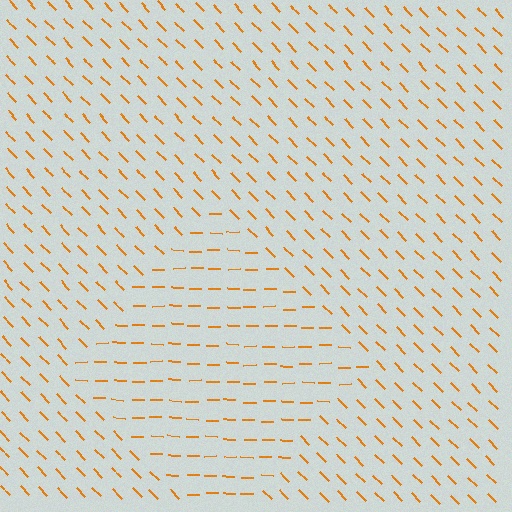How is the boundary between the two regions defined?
The boundary is defined purely by a change in line orientation (approximately 45 degrees difference). All lines are the same color and thickness.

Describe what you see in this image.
The image is filled with small orange line segments. A diamond region in the image has lines oriented differently from the surrounding lines, creating a visible texture boundary.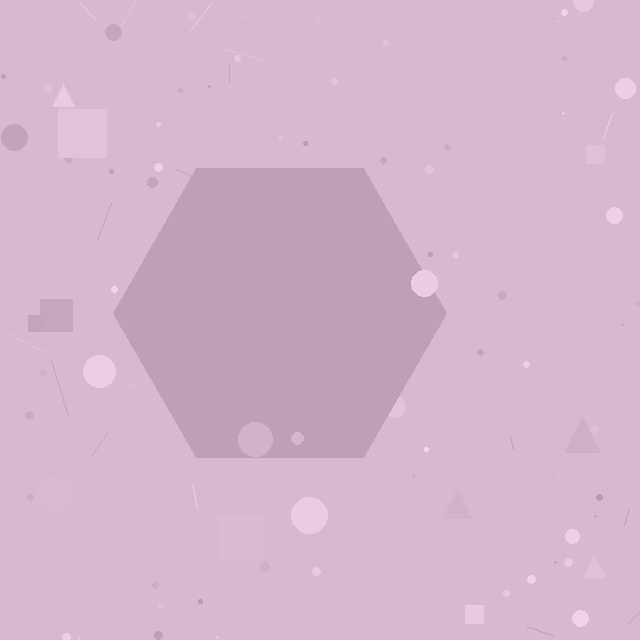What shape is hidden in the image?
A hexagon is hidden in the image.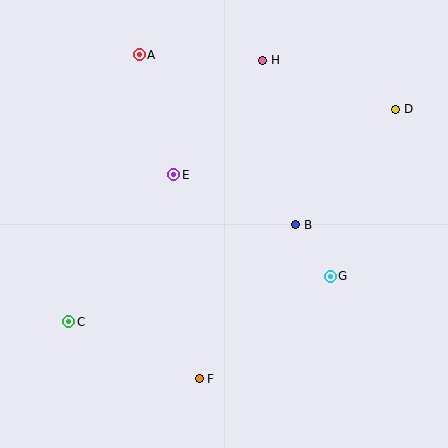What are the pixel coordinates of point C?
Point C is at (69, 322).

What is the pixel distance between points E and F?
The distance between E and F is 205 pixels.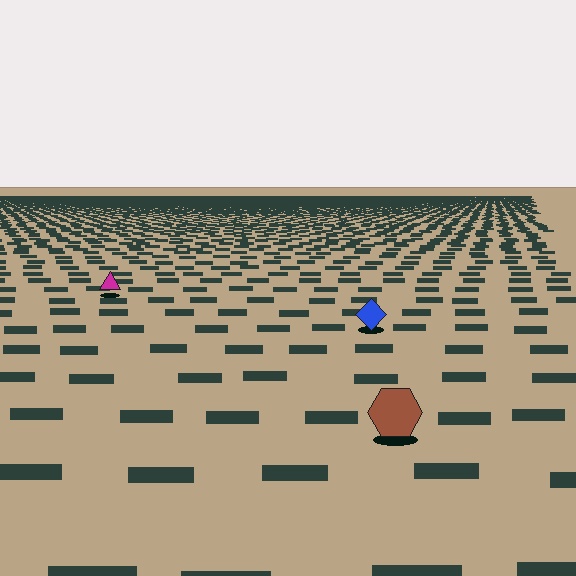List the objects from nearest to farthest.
From nearest to farthest: the brown hexagon, the blue diamond, the magenta triangle.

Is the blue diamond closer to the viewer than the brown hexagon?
No. The brown hexagon is closer — you can tell from the texture gradient: the ground texture is coarser near it.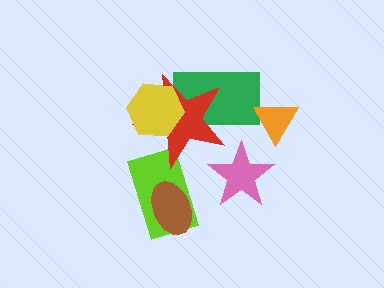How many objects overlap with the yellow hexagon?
2 objects overlap with the yellow hexagon.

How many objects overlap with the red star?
3 objects overlap with the red star.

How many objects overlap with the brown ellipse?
1 object overlaps with the brown ellipse.